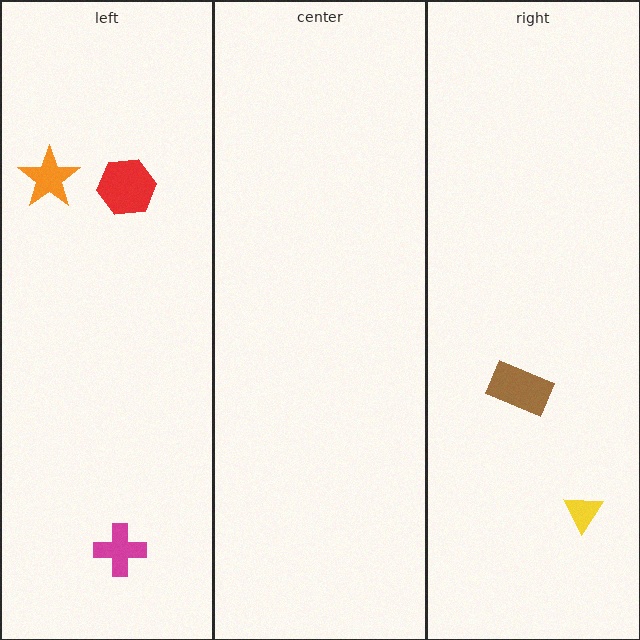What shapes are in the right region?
The brown rectangle, the yellow triangle.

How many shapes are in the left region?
3.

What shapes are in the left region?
The orange star, the magenta cross, the red hexagon.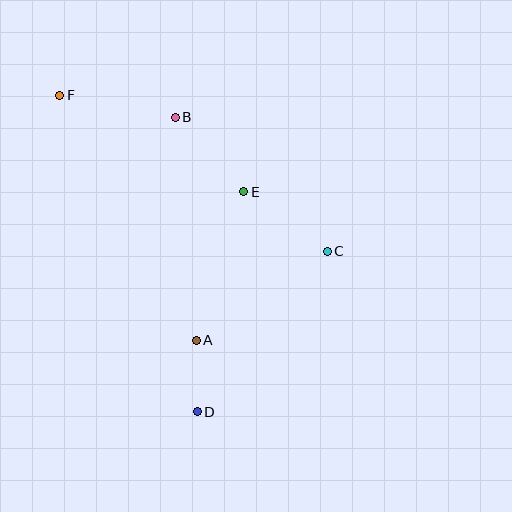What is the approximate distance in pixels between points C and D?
The distance between C and D is approximately 207 pixels.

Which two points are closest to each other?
Points A and D are closest to each other.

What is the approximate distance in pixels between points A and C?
The distance between A and C is approximately 158 pixels.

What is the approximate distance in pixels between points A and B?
The distance between A and B is approximately 224 pixels.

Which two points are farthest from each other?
Points D and F are farthest from each other.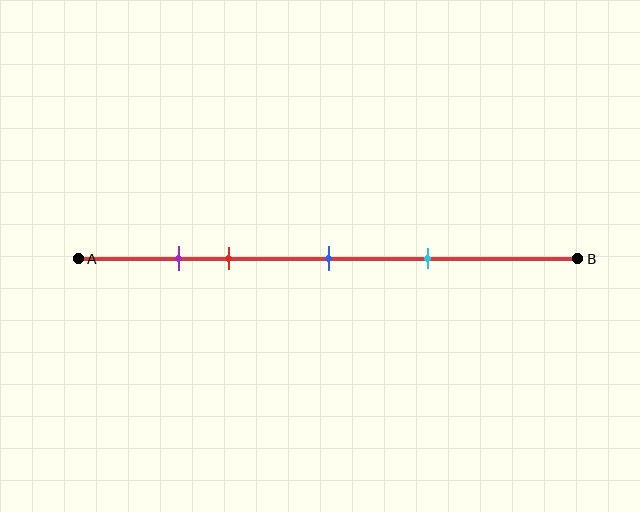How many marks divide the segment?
There are 4 marks dividing the segment.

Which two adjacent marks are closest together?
The purple and red marks are the closest adjacent pair.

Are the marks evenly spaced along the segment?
No, the marks are not evenly spaced.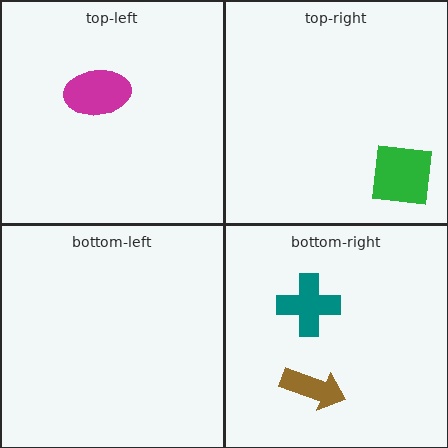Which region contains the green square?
The top-right region.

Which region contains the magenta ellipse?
The top-left region.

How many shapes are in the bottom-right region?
2.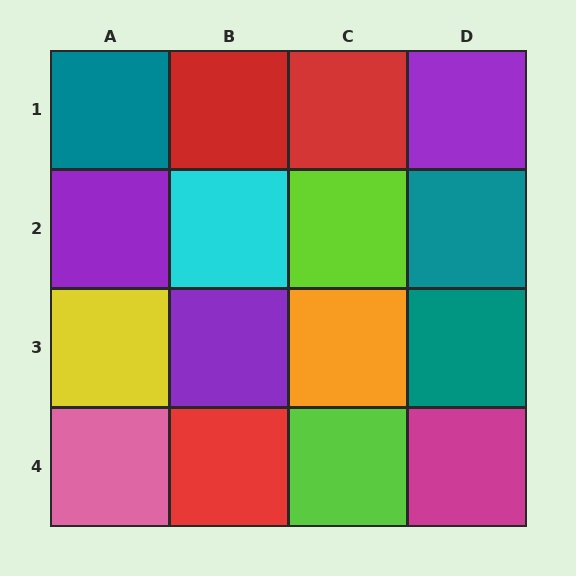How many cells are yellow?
1 cell is yellow.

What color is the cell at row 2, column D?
Teal.